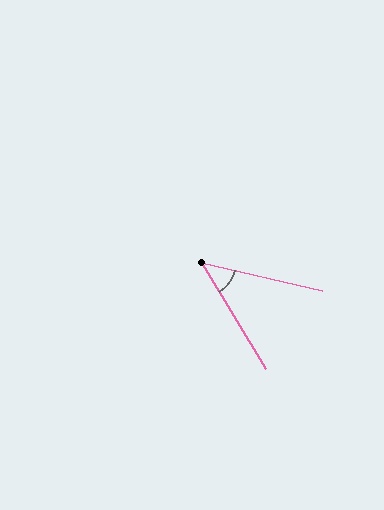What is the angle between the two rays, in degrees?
Approximately 46 degrees.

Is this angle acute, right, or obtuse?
It is acute.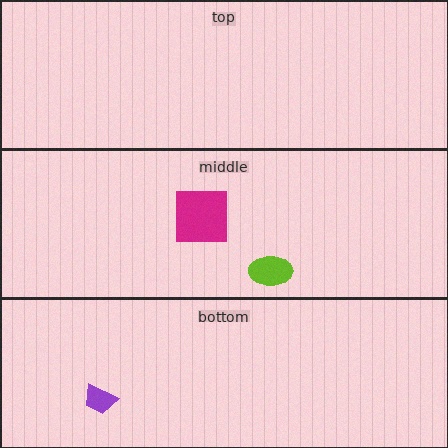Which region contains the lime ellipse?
The middle region.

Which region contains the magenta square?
The middle region.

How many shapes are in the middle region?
2.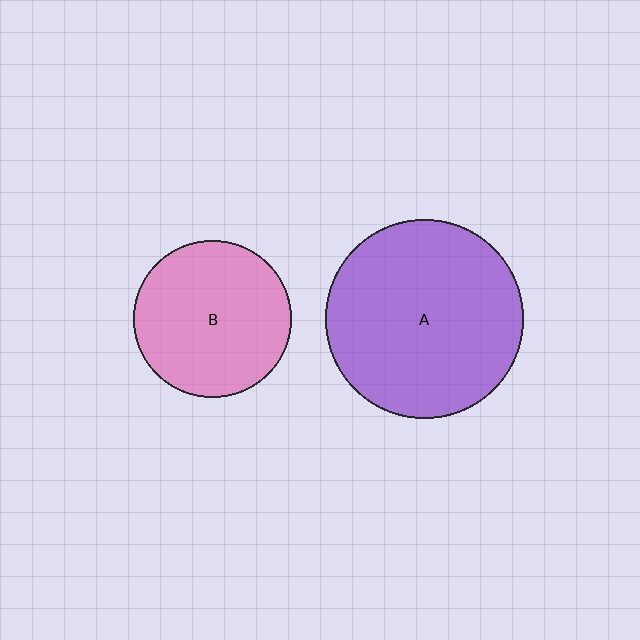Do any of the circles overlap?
No, none of the circles overlap.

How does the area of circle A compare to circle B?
Approximately 1.6 times.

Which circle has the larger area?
Circle A (purple).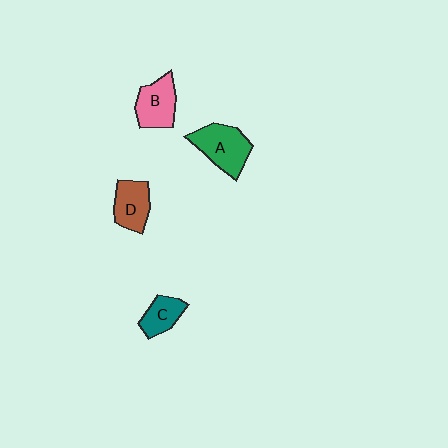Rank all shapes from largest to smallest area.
From largest to smallest: A (green), B (pink), D (brown), C (teal).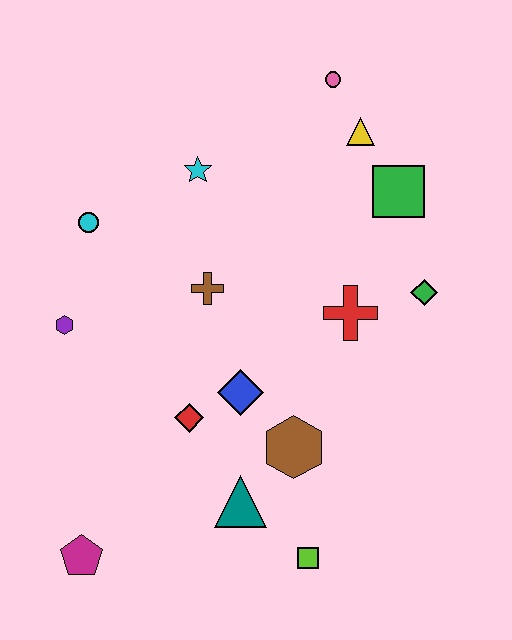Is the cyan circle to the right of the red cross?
No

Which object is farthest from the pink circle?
The magenta pentagon is farthest from the pink circle.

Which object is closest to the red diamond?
The blue diamond is closest to the red diamond.